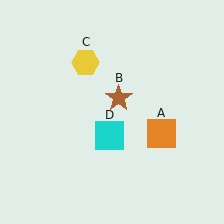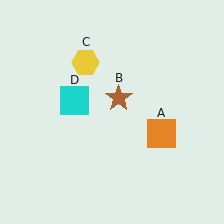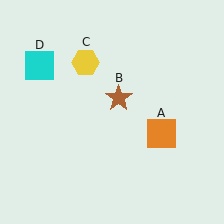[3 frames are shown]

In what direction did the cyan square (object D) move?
The cyan square (object D) moved up and to the left.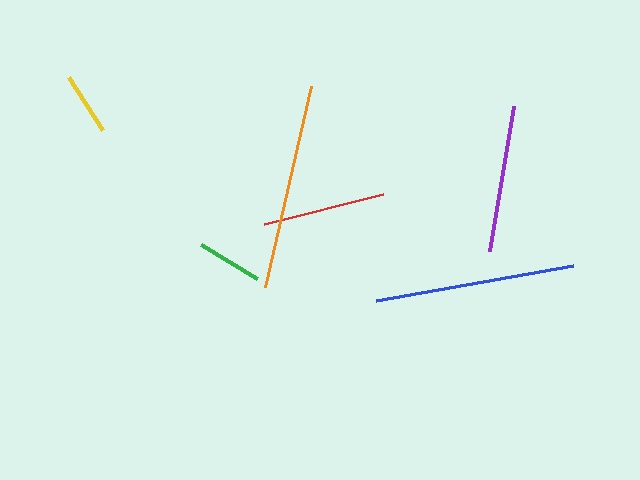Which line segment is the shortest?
The yellow line is the shortest at approximately 63 pixels.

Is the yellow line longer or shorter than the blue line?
The blue line is longer than the yellow line.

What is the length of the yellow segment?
The yellow segment is approximately 63 pixels long.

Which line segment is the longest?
The orange line is the longest at approximately 206 pixels.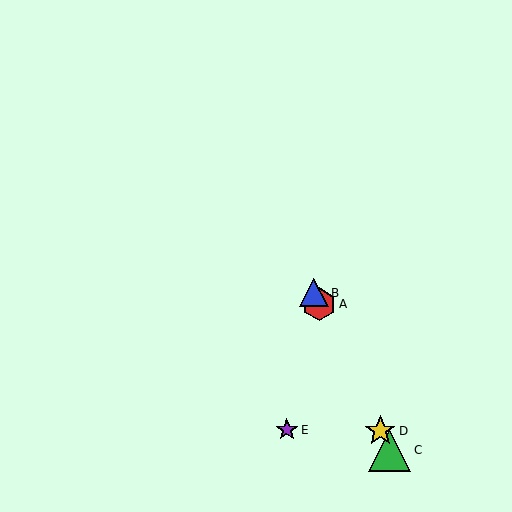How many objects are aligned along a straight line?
4 objects (A, B, C, D) are aligned along a straight line.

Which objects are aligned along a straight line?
Objects A, B, C, D are aligned along a straight line.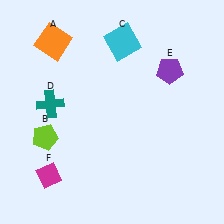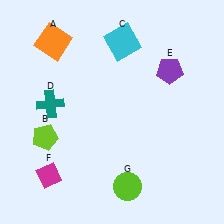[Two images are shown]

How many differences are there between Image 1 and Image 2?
There is 1 difference between the two images.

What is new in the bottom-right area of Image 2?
A lime circle (G) was added in the bottom-right area of Image 2.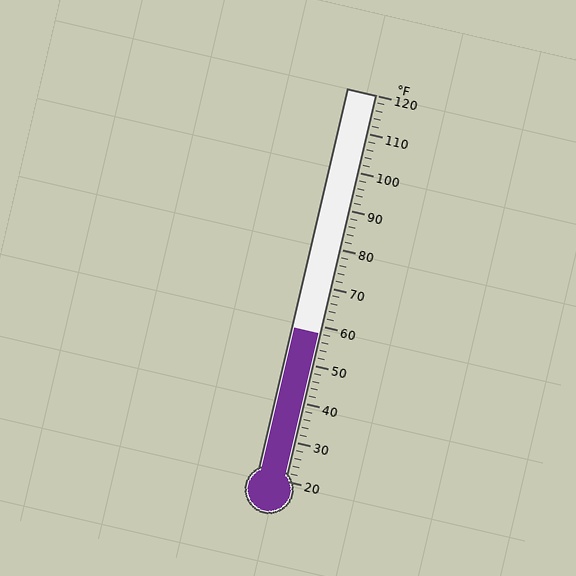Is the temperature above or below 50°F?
The temperature is above 50°F.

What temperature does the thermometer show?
The thermometer shows approximately 58°F.